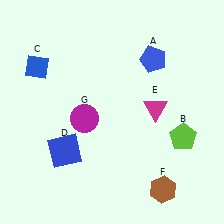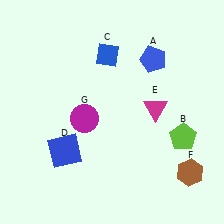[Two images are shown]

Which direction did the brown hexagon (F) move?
The brown hexagon (F) moved right.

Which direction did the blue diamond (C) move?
The blue diamond (C) moved right.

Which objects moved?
The objects that moved are: the blue diamond (C), the brown hexagon (F).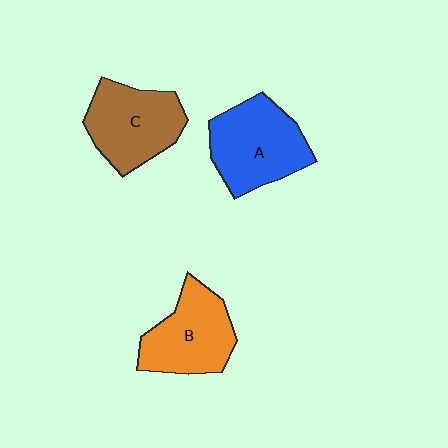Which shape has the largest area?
Shape A (blue).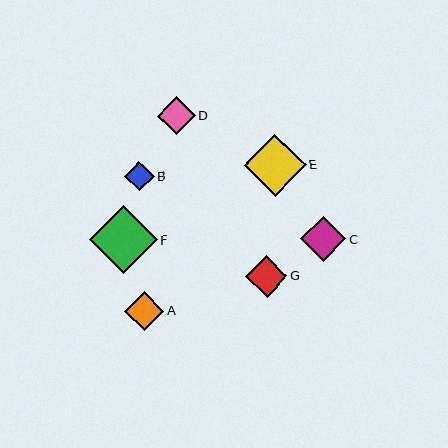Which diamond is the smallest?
Diamond B is the smallest with a size of approximately 30 pixels.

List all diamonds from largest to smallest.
From largest to smallest: F, E, C, G, A, D, B.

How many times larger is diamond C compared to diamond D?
Diamond C is approximately 1.2 times the size of diamond D.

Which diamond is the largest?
Diamond F is the largest with a size of approximately 68 pixels.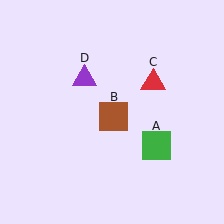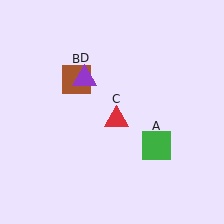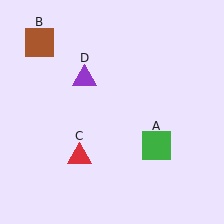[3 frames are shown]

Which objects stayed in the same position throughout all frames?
Green square (object A) and purple triangle (object D) remained stationary.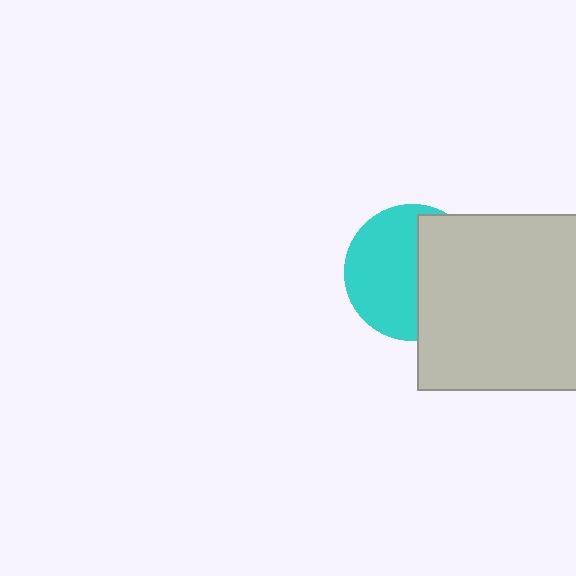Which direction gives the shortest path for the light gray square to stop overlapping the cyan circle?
Moving right gives the shortest separation.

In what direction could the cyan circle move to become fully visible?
The cyan circle could move left. That would shift it out from behind the light gray square entirely.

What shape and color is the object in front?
The object in front is a light gray square.